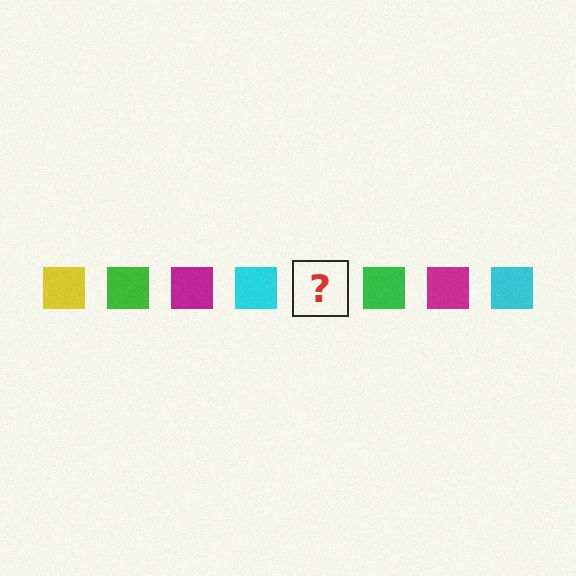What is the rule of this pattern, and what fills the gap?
The rule is that the pattern cycles through yellow, green, magenta, cyan squares. The gap should be filled with a yellow square.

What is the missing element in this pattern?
The missing element is a yellow square.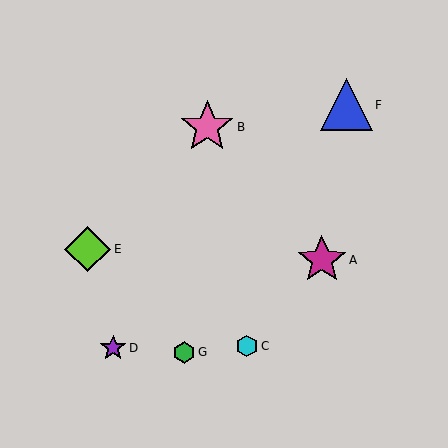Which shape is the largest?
The pink star (labeled B) is the largest.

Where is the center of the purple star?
The center of the purple star is at (113, 348).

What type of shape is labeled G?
Shape G is a green hexagon.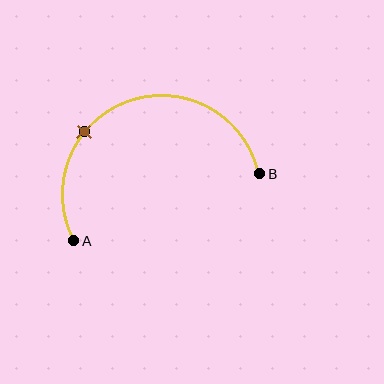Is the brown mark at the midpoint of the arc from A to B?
No. The brown mark lies on the arc but is closer to endpoint A. The arc midpoint would be at the point on the curve equidistant along the arc from both A and B.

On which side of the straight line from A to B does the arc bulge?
The arc bulges above the straight line connecting A and B.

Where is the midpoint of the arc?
The arc midpoint is the point on the curve farthest from the straight line joining A and B. It sits above that line.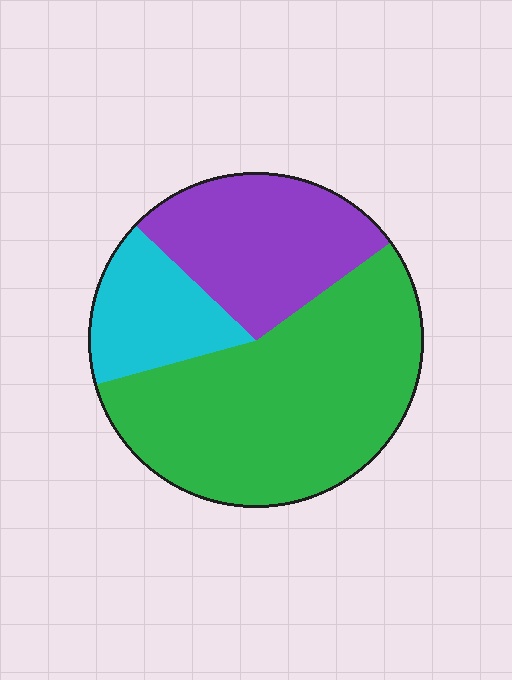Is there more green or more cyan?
Green.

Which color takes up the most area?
Green, at roughly 55%.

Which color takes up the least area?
Cyan, at roughly 15%.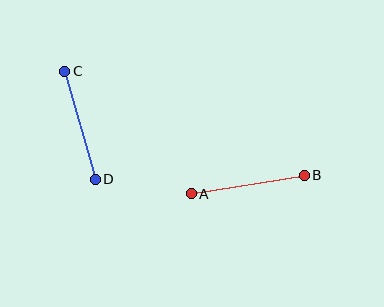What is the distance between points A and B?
The distance is approximately 114 pixels.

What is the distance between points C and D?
The distance is approximately 113 pixels.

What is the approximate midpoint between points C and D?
The midpoint is at approximately (80, 125) pixels.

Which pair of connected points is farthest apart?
Points A and B are farthest apart.